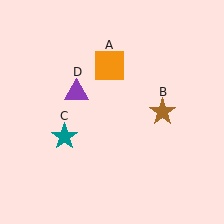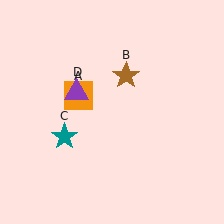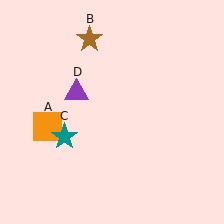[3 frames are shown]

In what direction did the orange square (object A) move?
The orange square (object A) moved down and to the left.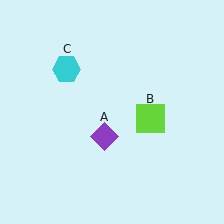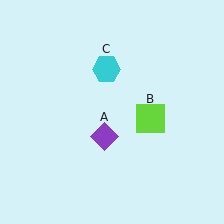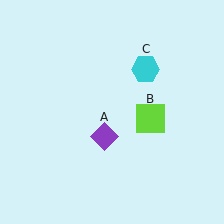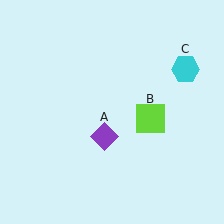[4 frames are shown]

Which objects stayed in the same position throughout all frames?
Purple diamond (object A) and lime square (object B) remained stationary.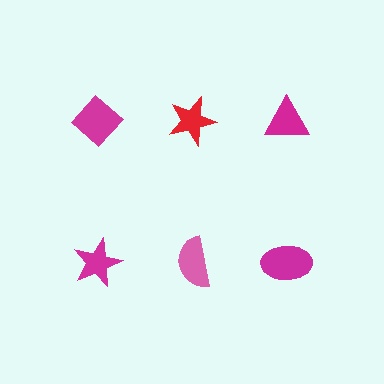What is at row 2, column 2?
A pink semicircle.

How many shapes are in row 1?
3 shapes.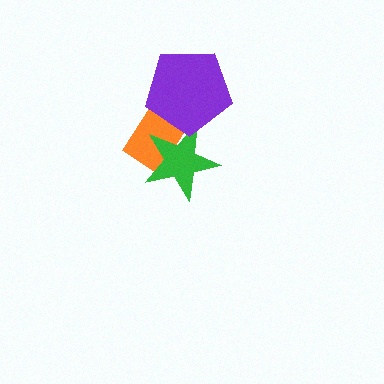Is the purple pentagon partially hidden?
No, no other shape covers it.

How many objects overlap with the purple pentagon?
2 objects overlap with the purple pentagon.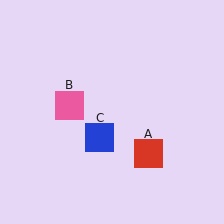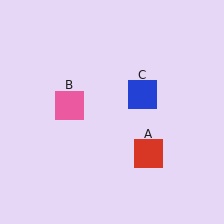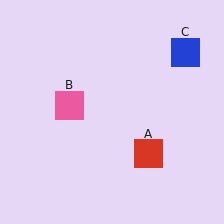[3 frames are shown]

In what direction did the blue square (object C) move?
The blue square (object C) moved up and to the right.